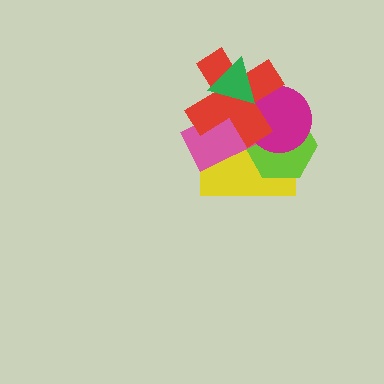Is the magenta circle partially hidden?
Yes, it is partially covered by another shape.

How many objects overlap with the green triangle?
3 objects overlap with the green triangle.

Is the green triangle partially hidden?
No, no other shape covers it.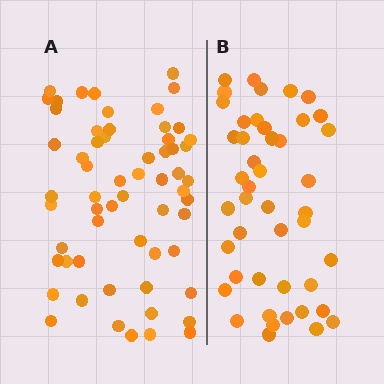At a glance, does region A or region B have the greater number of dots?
Region A (the left region) has more dots.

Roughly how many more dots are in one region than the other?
Region A has approximately 15 more dots than region B.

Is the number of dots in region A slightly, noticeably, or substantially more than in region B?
Region A has noticeably more, but not dramatically so. The ratio is roughly 1.3 to 1.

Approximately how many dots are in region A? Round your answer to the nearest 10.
About 60 dots.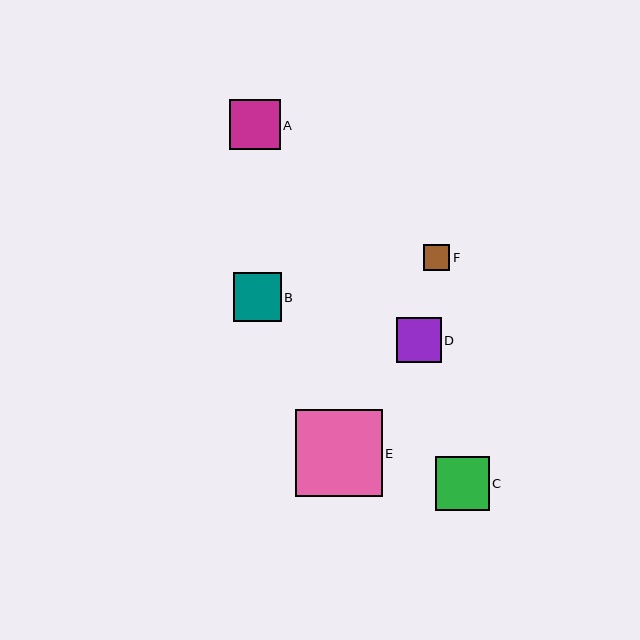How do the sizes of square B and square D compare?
Square B and square D are approximately the same size.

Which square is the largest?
Square E is the largest with a size of approximately 87 pixels.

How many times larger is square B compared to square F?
Square B is approximately 1.9 times the size of square F.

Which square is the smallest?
Square F is the smallest with a size of approximately 26 pixels.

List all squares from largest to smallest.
From largest to smallest: E, C, A, B, D, F.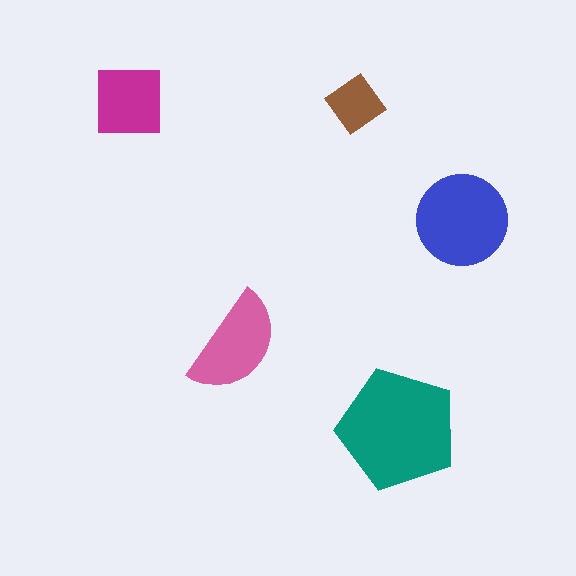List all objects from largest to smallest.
The teal pentagon, the blue circle, the pink semicircle, the magenta square, the brown diamond.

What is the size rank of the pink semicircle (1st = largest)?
3rd.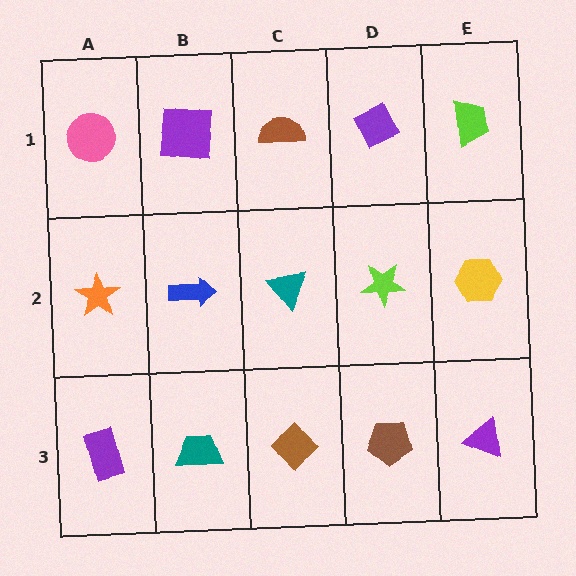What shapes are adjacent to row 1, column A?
An orange star (row 2, column A), a purple square (row 1, column B).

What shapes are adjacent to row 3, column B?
A blue arrow (row 2, column B), a purple rectangle (row 3, column A), a brown diamond (row 3, column C).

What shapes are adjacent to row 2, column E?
A lime trapezoid (row 1, column E), a purple triangle (row 3, column E), a lime star (row 2, column D).